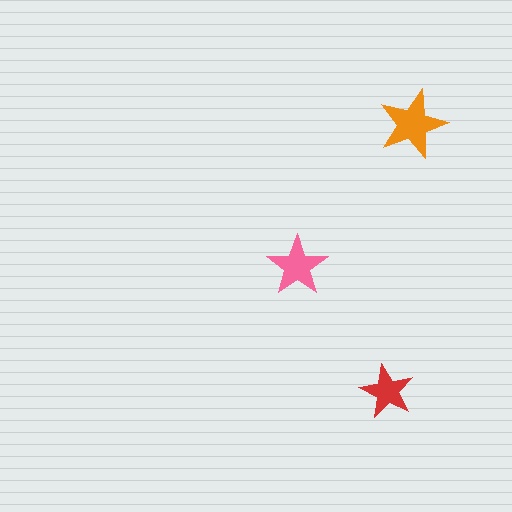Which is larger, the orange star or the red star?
The orange one.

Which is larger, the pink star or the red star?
The pink one.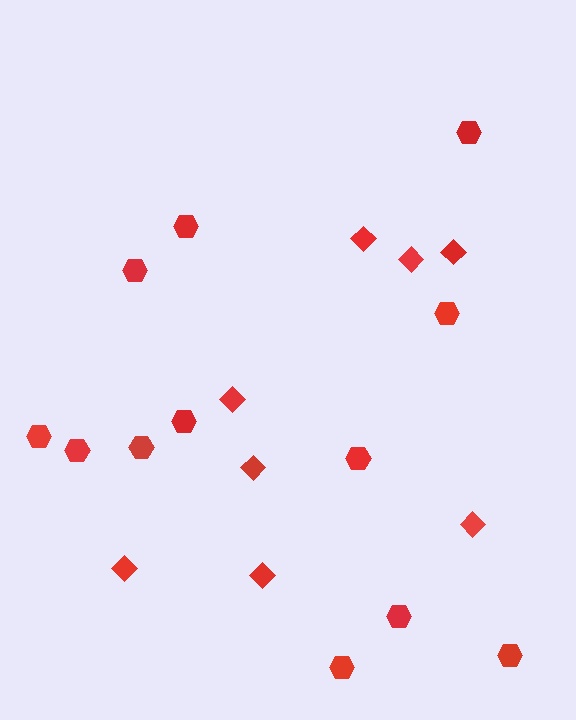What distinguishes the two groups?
There are 2 groups: one group of hexagons (12) and one group of diamonds (8).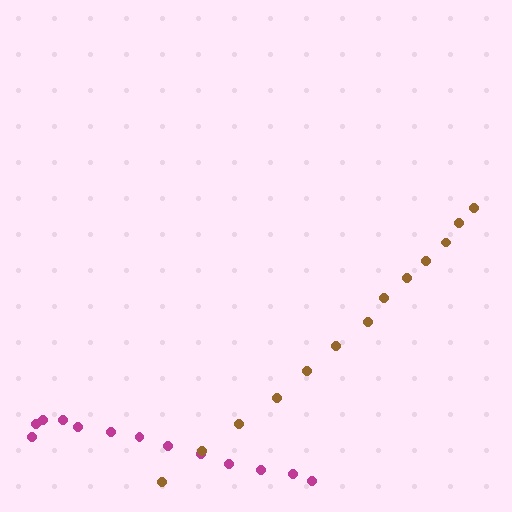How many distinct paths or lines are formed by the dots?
There are 2 distinct paths.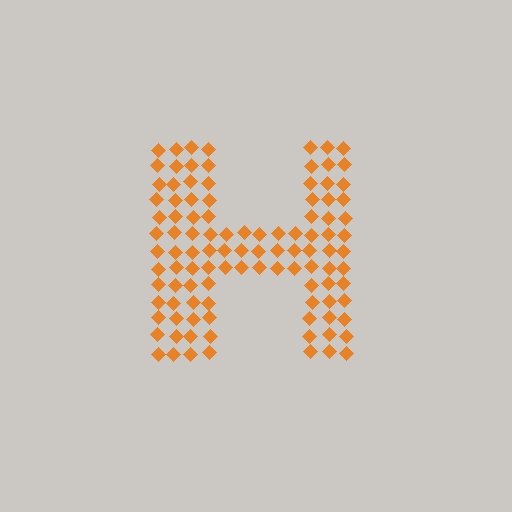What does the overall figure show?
The overall figure shows the letter H.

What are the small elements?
The small elements are diamonds.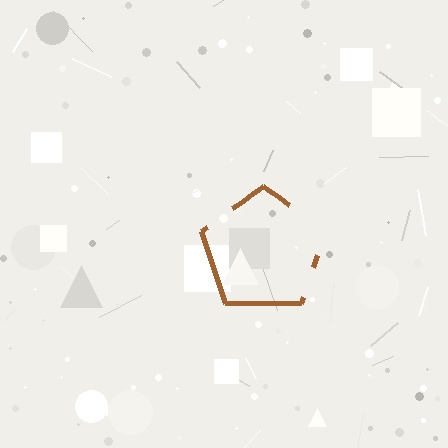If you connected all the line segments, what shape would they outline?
They would outline a pentagon.